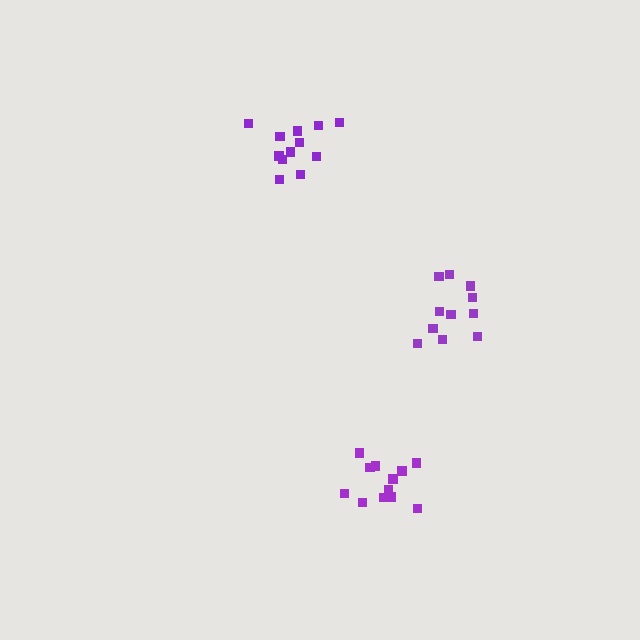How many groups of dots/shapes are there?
There are 3 groups.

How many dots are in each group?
Group 1: 12 dots, Group 2: 11 dots, Group 3: 12 dots (35 total).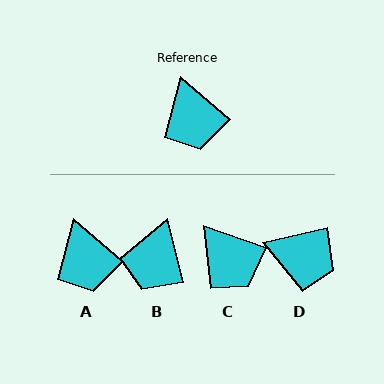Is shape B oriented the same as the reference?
No, it is off by about 36 degrees.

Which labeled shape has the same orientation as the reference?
A.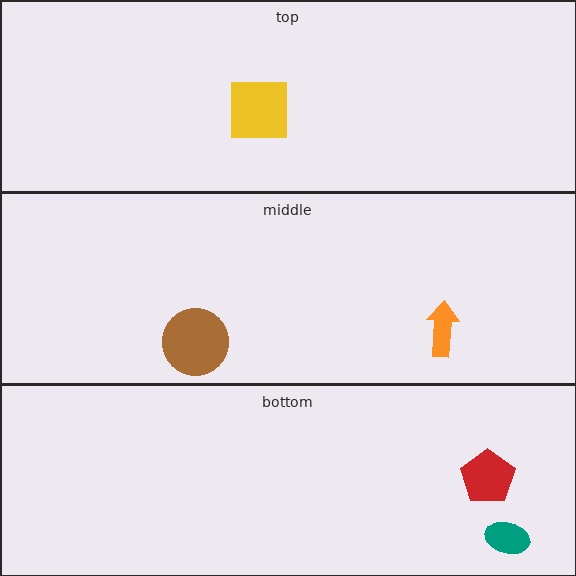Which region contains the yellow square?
The top region.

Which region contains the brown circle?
The middle region.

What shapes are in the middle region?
The orange arrow, the brown circle.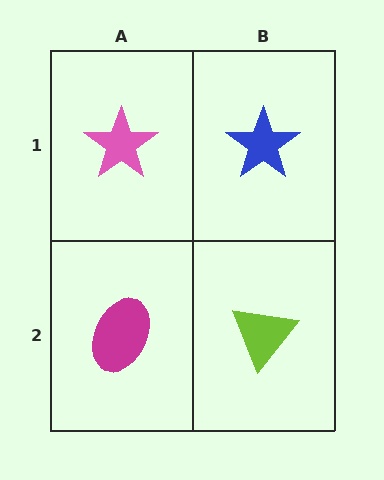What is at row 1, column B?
A blue star.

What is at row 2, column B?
A lime triangle.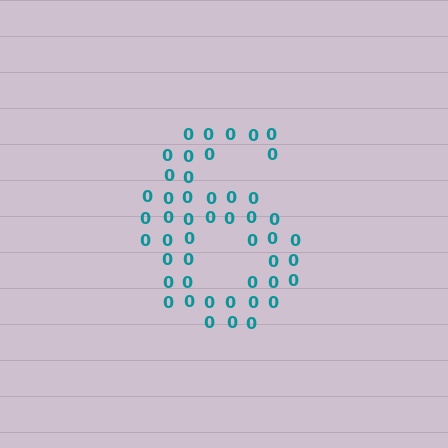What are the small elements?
The small elements are digit 0's.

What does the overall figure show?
The overall figure shows the digit 6.